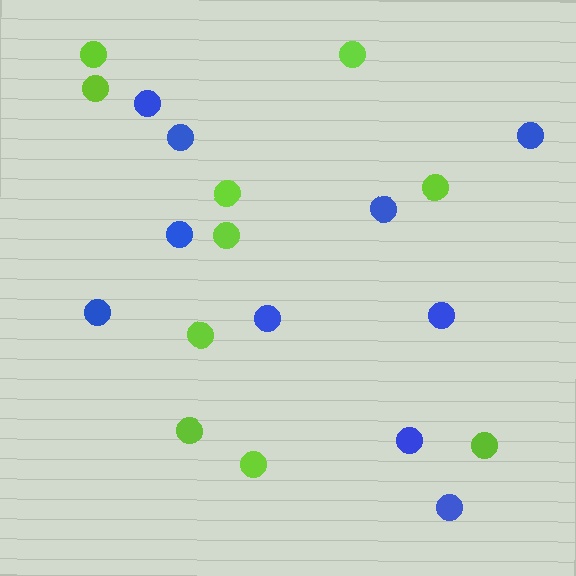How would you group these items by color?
There are 2 groups: one group of blue circles (10) and one group of lime circles (10).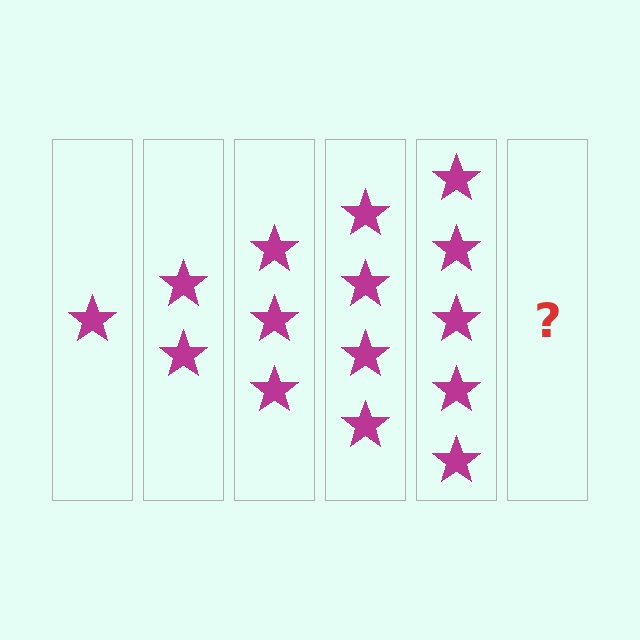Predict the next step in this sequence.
The next step is 6 stars.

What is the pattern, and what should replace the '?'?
The pattern is that each step adds one more star. The '?' should be 6 stars.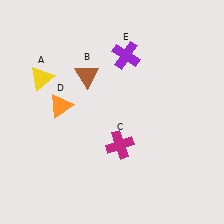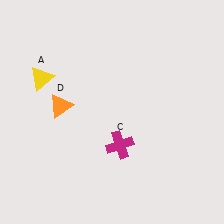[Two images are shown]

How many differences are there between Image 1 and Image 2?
There are 2 differences between the two images.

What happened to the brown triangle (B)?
The brown triangle (B) was removed in Image 2. It was in the top-left area of Image 1.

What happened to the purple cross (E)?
The purple cross (E) was removed in Image 2. It was in the top-right area of Image 1.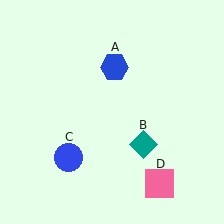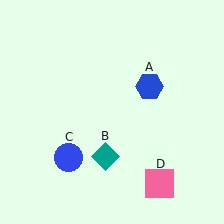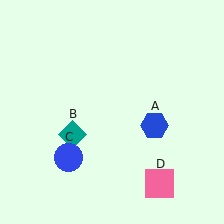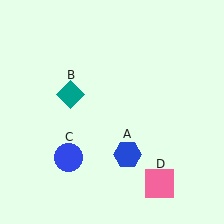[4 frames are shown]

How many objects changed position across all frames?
2 objects changed position: blue hexagon (object A), teal diamond (object B).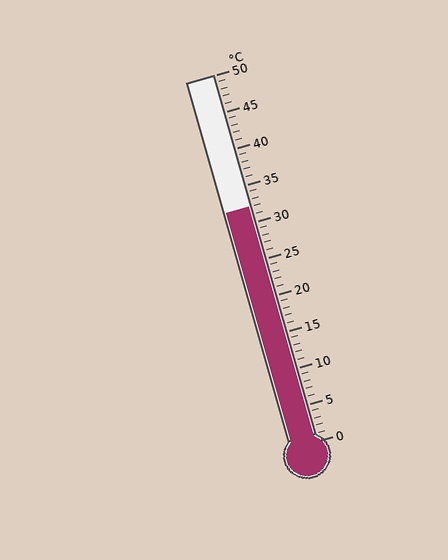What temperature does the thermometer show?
The thermometer shows approximately 32°C.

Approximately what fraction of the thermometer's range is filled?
The thermometer is filled to approximately 65% of its range.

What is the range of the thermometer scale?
The thermometer scale ranges from 0°C to 50°C.